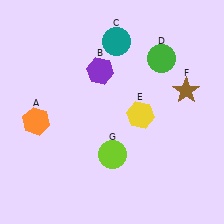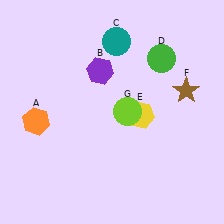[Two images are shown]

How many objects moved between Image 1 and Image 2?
1 object moved between the two images.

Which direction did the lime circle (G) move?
The lime circle (G) moved up.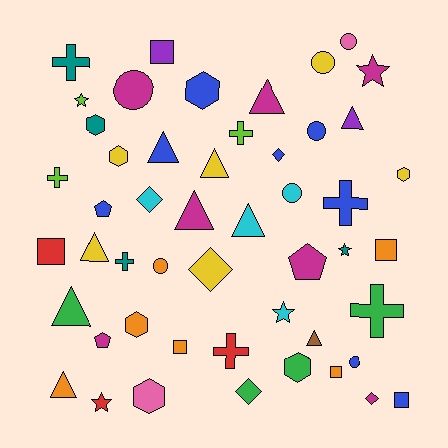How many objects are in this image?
There are 50 objects.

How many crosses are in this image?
There are 7 crosses.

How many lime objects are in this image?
There are 3 lime objects.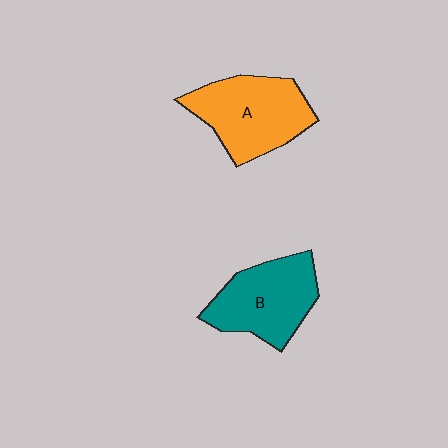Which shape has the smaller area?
Shape B (teal).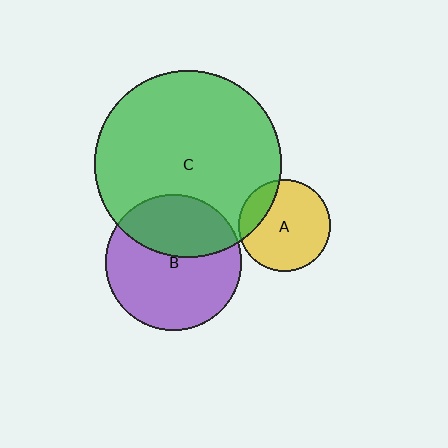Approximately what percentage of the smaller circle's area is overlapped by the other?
Approximately 35%.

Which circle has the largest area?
Circle C (green).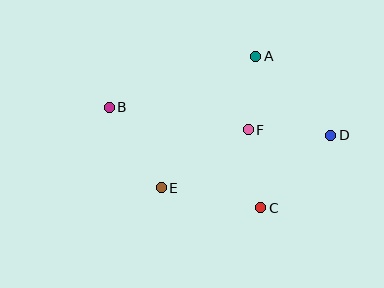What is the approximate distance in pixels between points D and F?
The distance between D and F is approximately 82 pixels.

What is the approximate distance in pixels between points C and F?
The distance between C and F is approximately 79 pixels.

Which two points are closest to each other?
Points A and F are closest to each other.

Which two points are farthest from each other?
Points B and D are farthest from each other.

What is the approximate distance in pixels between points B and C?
The distance between B and C is approximately 182 pixels.